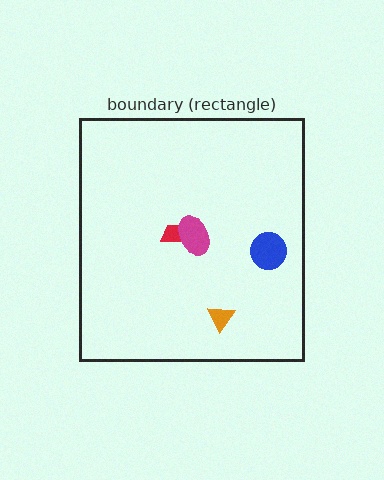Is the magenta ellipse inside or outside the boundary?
Inside.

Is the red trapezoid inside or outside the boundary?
Inside.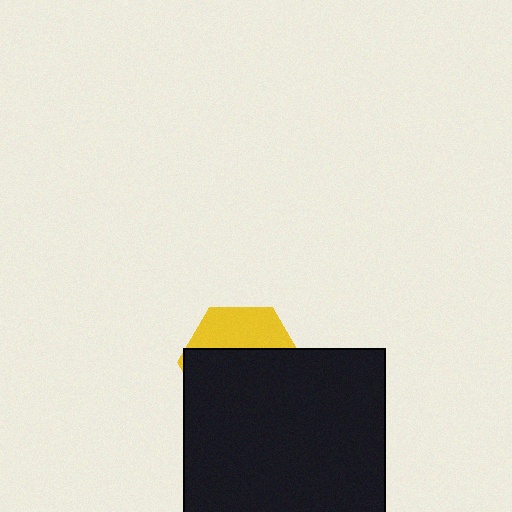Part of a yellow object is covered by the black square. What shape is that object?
It is a hexagon.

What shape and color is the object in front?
The object in front is a black square.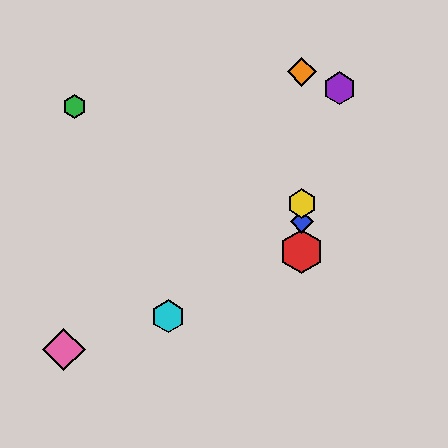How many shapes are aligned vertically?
4 shapes (the red hexagon, the blue diamond, the yellow hexagon, the orange diamond) are aligned vertically.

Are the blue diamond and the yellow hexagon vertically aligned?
Yes, both are at x≈302.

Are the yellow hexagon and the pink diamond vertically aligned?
No, the yellow hexagon is at x≈302 and the pink diamond is at x≈64.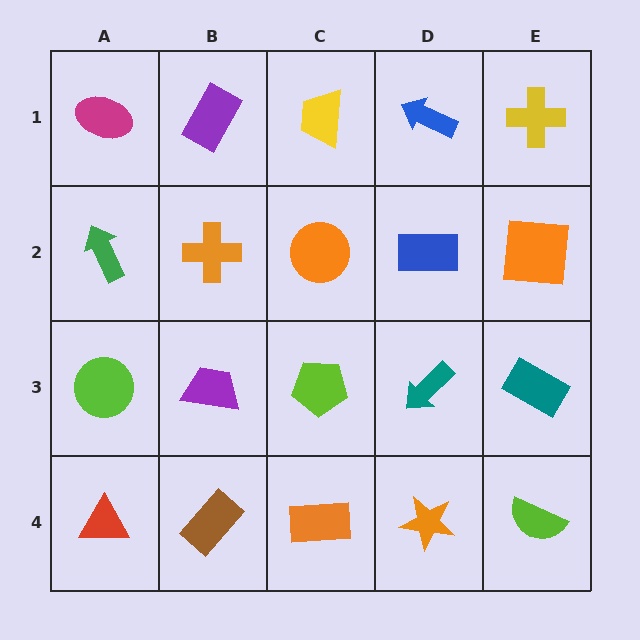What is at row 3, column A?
A lime circle.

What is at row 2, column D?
A blue rectangle.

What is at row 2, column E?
An orange square.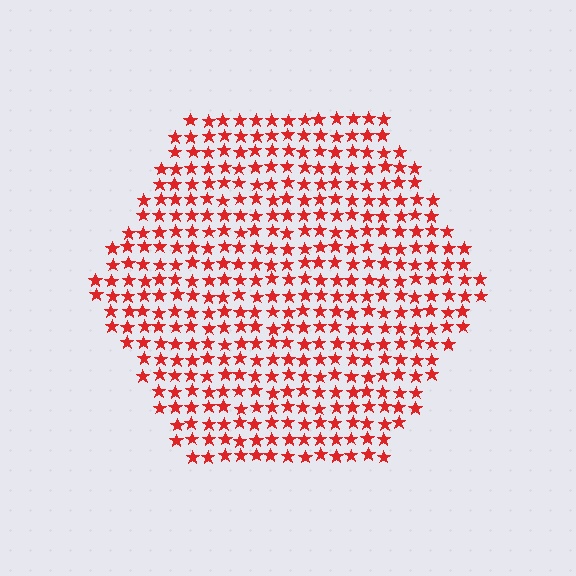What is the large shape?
The large shape is a hexagon.